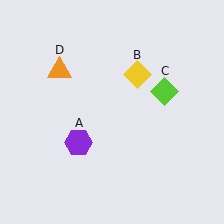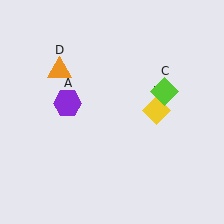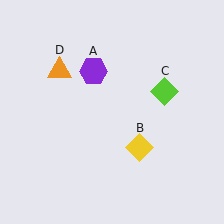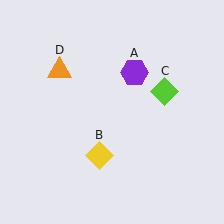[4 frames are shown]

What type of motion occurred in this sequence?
The purple hexagon (object A), yellow diamond (object B) rotated clockwise around the center of the scene.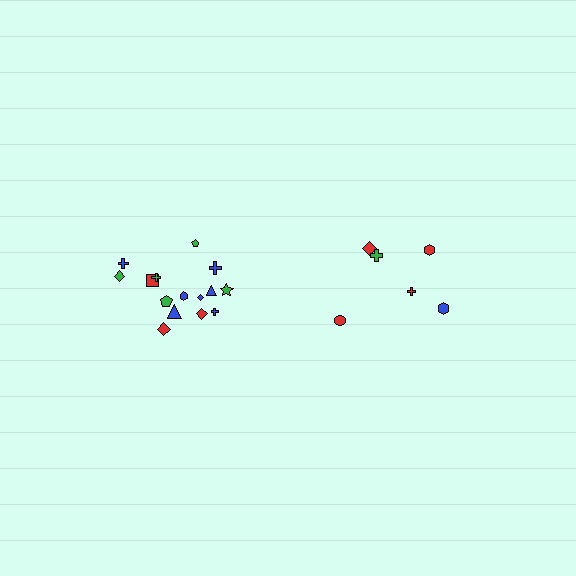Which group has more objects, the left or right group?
The left group.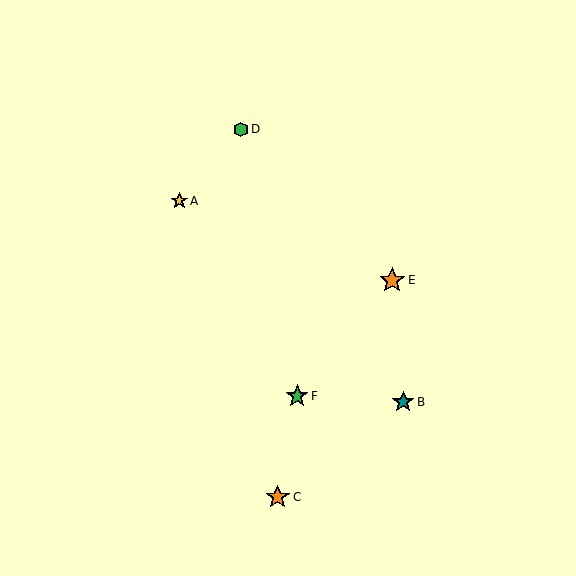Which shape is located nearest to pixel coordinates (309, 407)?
The green star (labeled F) at (297, 396) is nearest to that location.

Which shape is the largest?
The orange star (labeled E) is the largest.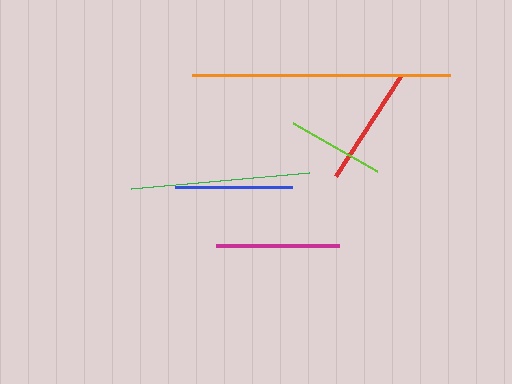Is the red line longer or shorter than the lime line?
The red line is longer than the lime line.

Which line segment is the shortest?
The lime line is the shortest at approximately 96 pixels.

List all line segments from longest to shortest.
From longest to shortest: orange, green, magenta, red, blue, lime.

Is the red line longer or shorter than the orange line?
The orange line is longer than the red line.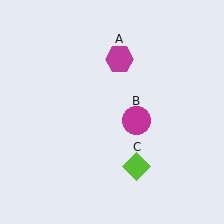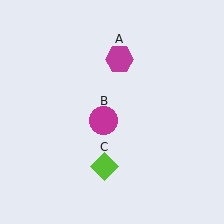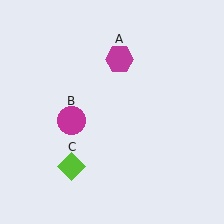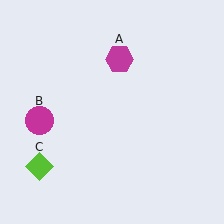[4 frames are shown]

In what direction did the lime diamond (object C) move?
The lime diamond (object C) moved left.